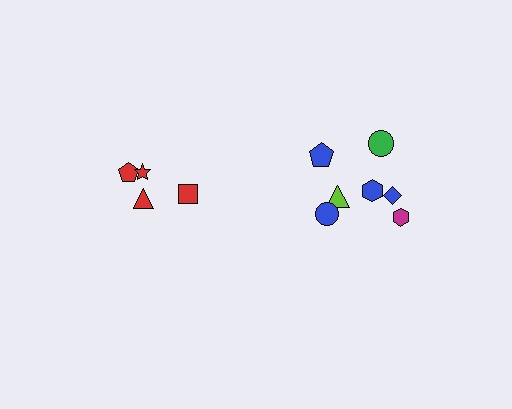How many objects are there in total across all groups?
There are 11 objects.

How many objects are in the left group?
There are 4 objects.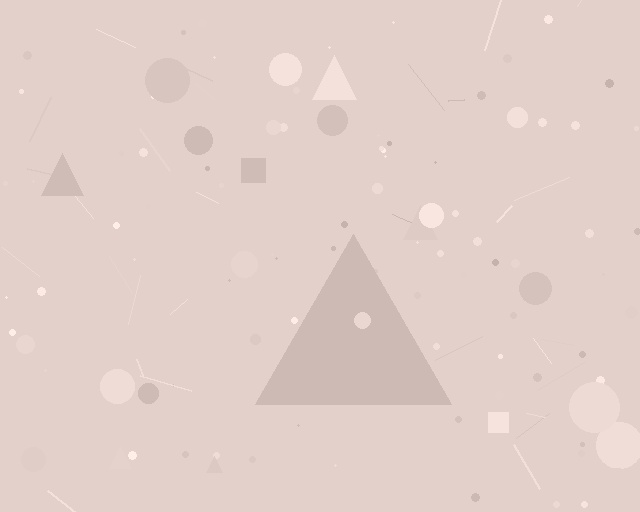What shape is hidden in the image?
A triangle is hidden in the image.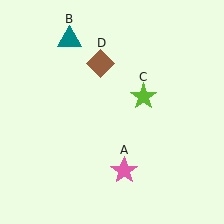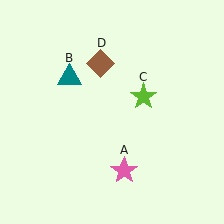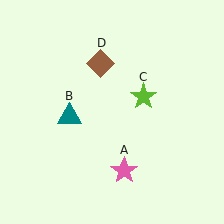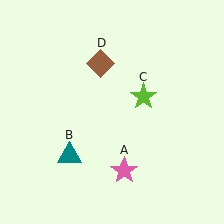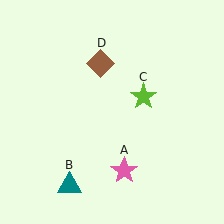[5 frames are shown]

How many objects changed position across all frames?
1 object changed position: teal triangle (object B).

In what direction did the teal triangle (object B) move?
The teal triangle (object B) moved down.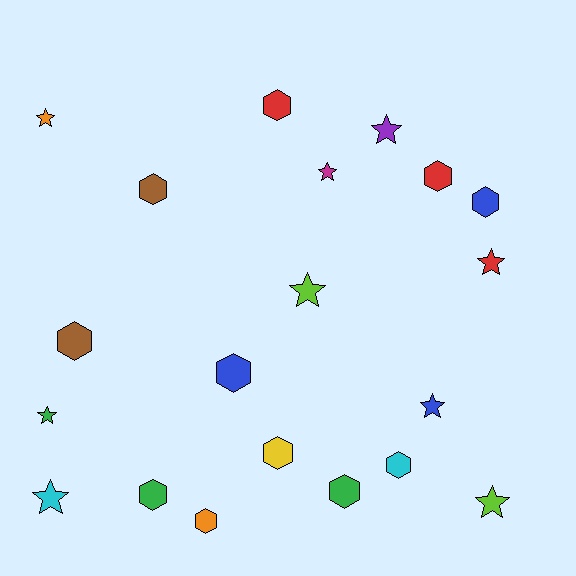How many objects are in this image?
There are 20 objects.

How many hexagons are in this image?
There are 11 hexagons.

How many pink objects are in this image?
There are no pink objects.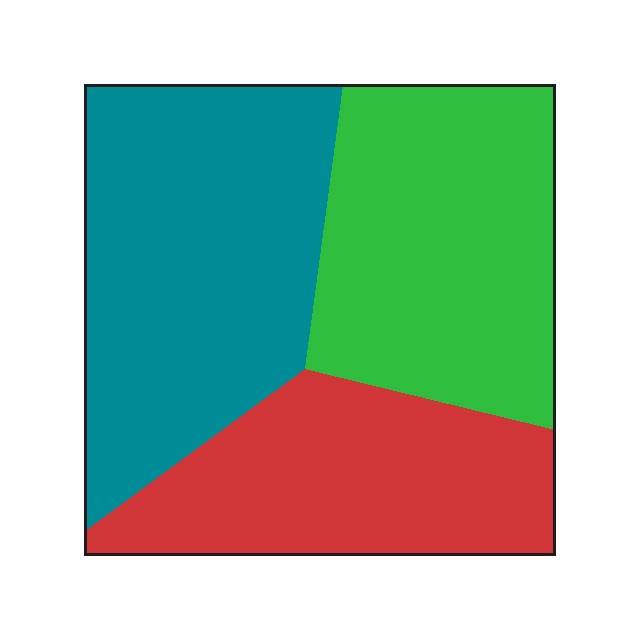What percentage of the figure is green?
Green takes up about one third (1/3) of the figure.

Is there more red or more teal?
Teal.